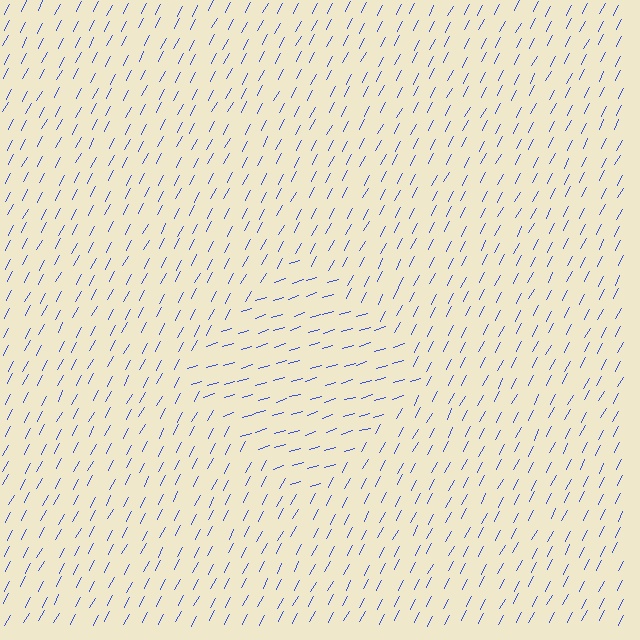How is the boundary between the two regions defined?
The boundary is defined purely by a change in line orientation (approximately 45 degrees difference). All lines are the same color and thickness.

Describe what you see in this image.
The image is filled with small blue line segments. A diamond region in the image has lines oriented differently from the surrounding lines, creating a visible texture boundary.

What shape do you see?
I see a diamond.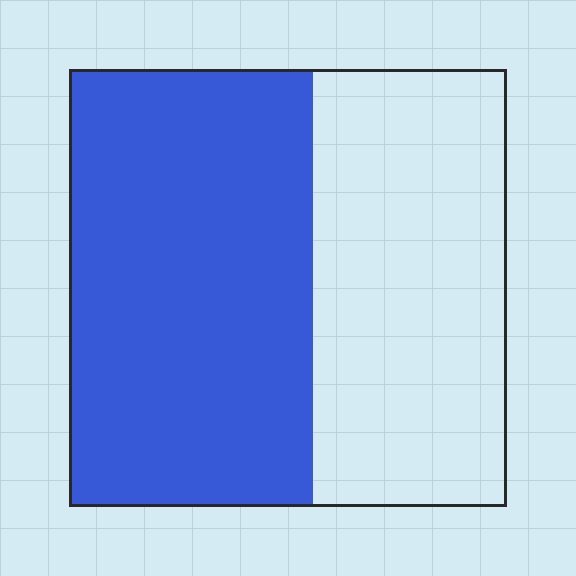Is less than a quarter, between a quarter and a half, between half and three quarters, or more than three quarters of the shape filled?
Between half and three quarters.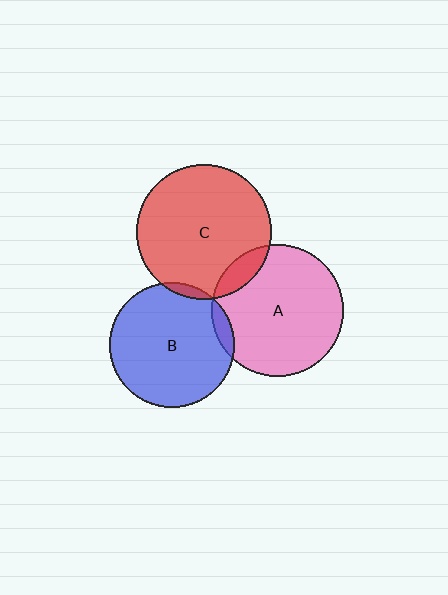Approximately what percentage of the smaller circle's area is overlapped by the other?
Approximately 10%.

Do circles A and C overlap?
Yes.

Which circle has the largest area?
Circle C (red).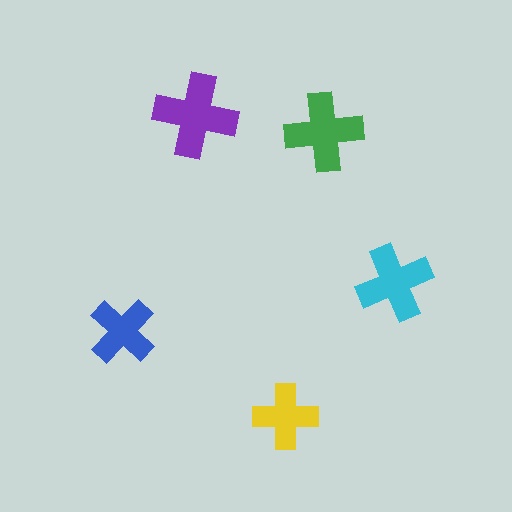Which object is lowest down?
The yellow cross is bottommost.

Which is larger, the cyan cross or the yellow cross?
The cyan one.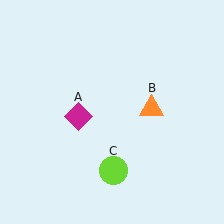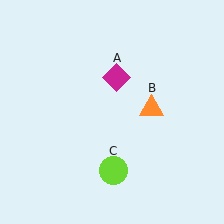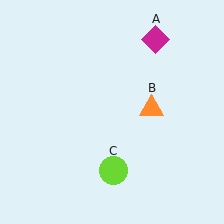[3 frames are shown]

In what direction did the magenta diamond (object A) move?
The magenta diamond (object A) moved up and to the right.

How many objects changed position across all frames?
1 object changed position: magenta diamond (object A).